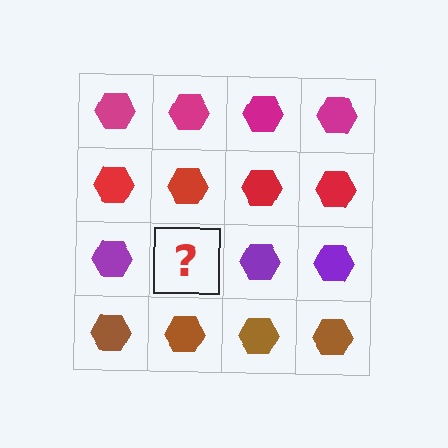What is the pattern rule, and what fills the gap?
The rule is that each row has a consistent color. The gap should be filled with a purple hexagon.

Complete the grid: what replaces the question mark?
The question mark should be replaced with a purple hexagon.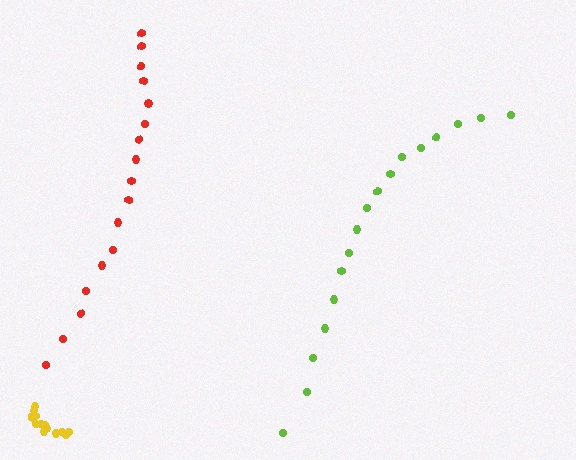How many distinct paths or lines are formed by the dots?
There are 3 distinct paths.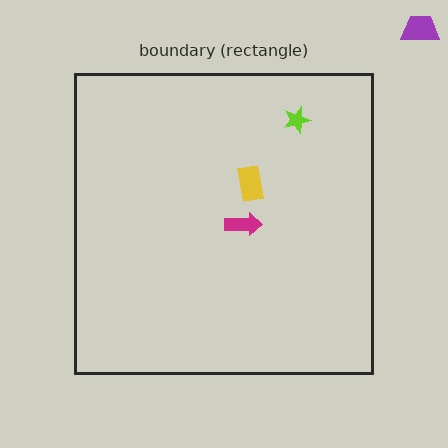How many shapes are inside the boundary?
3 inside, 1 outside.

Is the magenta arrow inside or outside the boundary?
Inside.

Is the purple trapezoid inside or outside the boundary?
Outside.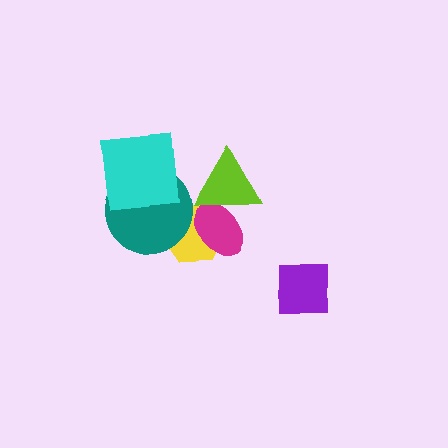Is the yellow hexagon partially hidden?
Yes, it is partially covered by another shape.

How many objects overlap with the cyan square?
1 object overlaps with the cyan square.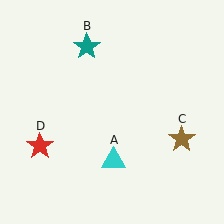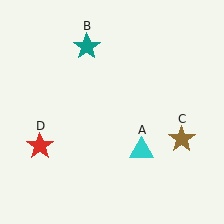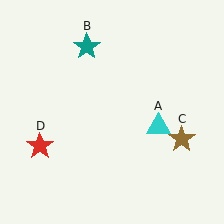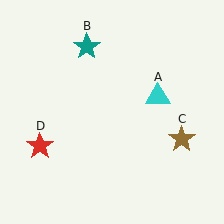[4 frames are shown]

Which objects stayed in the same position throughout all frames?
Teal star (object B) and brown star (object C) and red star (object D) remained stationary.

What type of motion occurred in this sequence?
The cyan triangle (object A) rotated counterclockwise around the center of the scene.